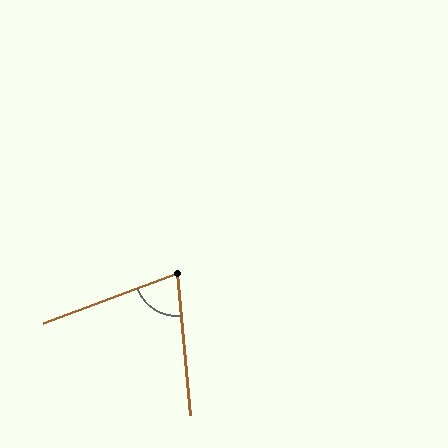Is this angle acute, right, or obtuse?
It is acute.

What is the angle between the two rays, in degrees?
Approximately 75 degrees.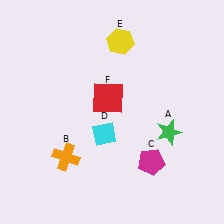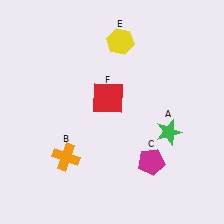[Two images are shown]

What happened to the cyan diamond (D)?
The cyan diamond (D) was removed in Image 2. It was in the bottom-left area of Image 1.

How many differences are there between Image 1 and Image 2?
There is 1 difference between the two images.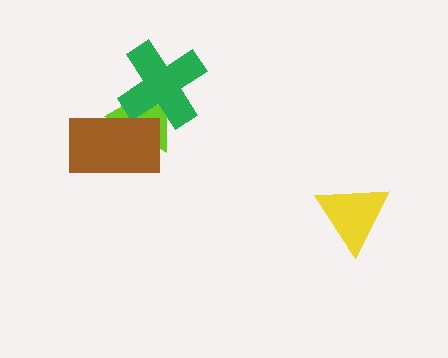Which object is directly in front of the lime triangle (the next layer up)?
The green cross is directly in front of the lime triangle.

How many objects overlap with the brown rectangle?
2 objects overlap with the brown rectangle.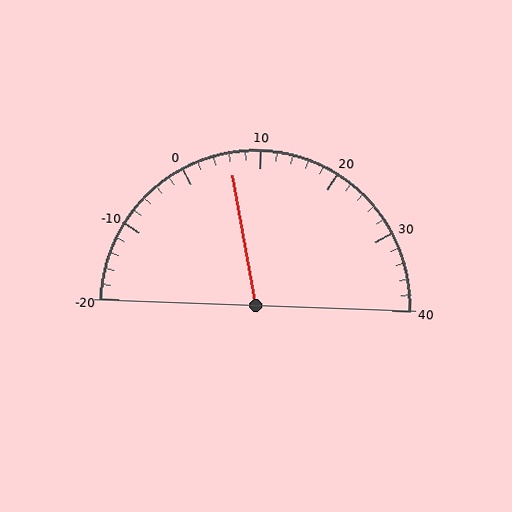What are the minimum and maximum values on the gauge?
The gauge ranges from -20 to 40.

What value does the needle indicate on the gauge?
The needle indicates approximately 6.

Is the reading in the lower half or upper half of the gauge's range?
The reading is in the lower half of the range (-20 to 40).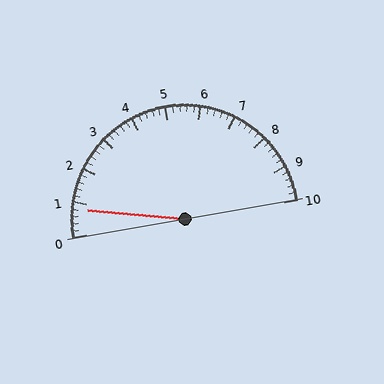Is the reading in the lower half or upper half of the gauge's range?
The reading is in the lower half of the range (0 to 10).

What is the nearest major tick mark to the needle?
The nearest major tick mark is 1.